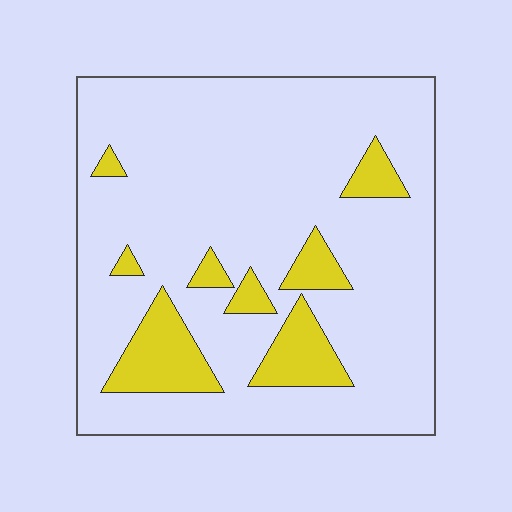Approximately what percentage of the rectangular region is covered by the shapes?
Approximately 15%.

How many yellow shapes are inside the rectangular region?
8.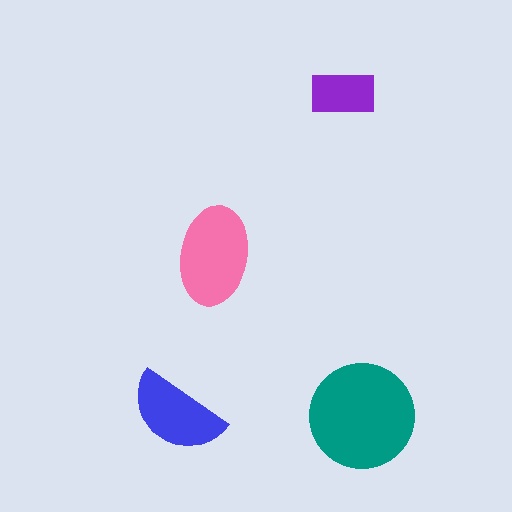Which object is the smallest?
The purple rectangle.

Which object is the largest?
The teal circle.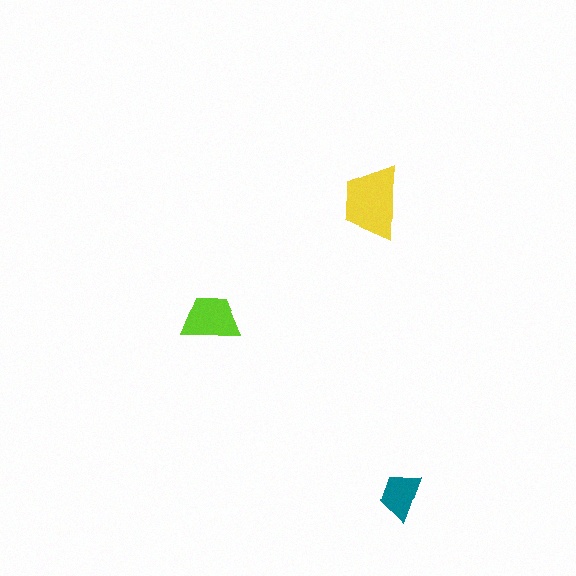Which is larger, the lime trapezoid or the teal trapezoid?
The lime one.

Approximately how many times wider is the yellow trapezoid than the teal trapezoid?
About 1.5 times wider.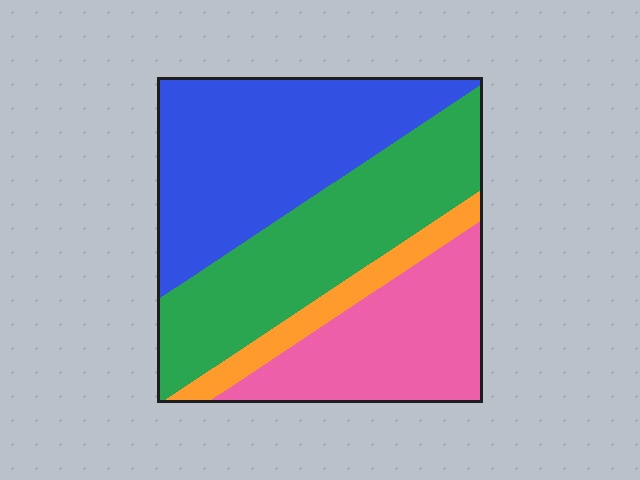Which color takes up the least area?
Orange, at roughly 10%.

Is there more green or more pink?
Green.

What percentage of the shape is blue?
Blue covers around 35% of the shape.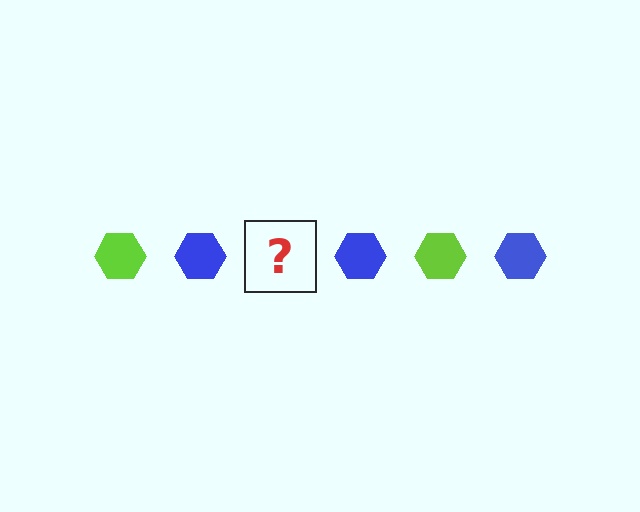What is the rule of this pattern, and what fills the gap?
The rule is that the pattern cycles through lime, blue hexagons. The gap should be filled with a lime hexagon.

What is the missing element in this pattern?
The missing element is a lime hexagon.